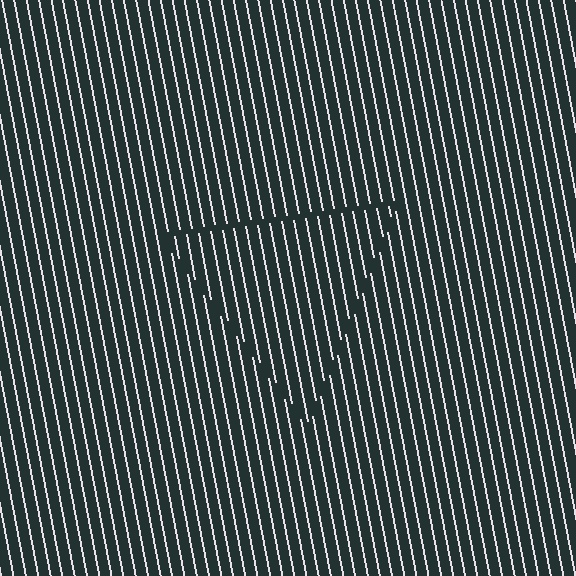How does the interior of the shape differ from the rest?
The interior of the shape contains the same grating, shifted by half a period — the contour is defined by the phase discontinuity where line-ends from the inner and outer gratings abut.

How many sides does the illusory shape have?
3 sides — the line-ends trace a triangle.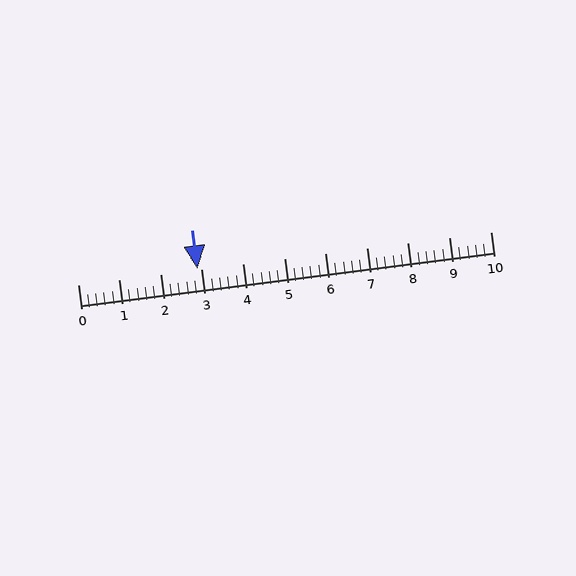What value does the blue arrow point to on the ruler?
The blue arrow points to approximately 2.9.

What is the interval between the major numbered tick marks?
The major tick marks are spaced 1 units apart.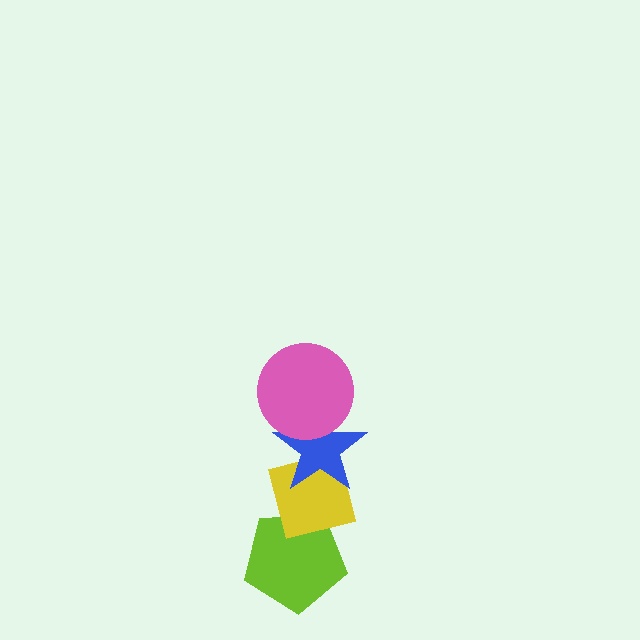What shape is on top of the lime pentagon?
The yellow square is on top of the lime pentagon.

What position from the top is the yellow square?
The yellow square is 3rd from the top.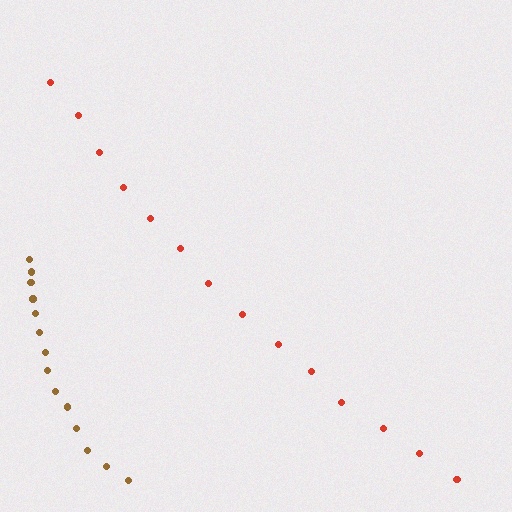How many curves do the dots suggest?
There are 2 distinct paths.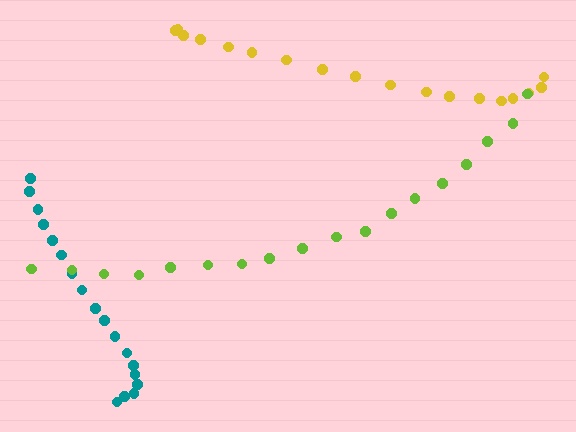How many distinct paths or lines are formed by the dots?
There are 3 distinct paths.